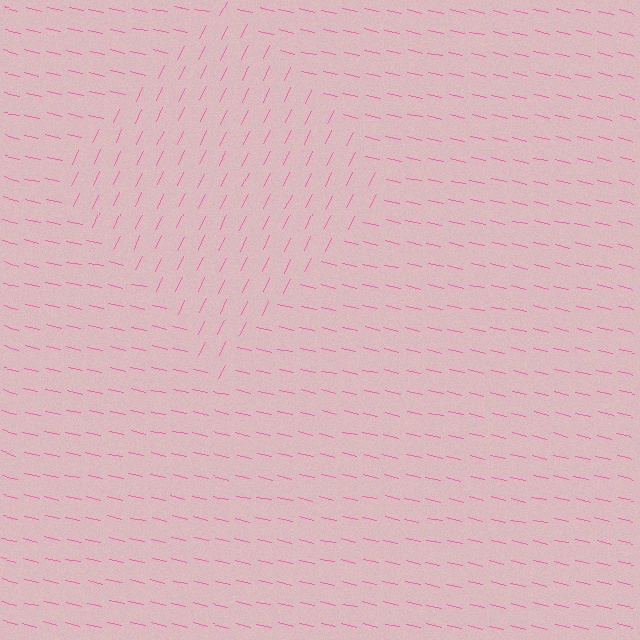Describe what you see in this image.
The image is filled with small pink line segments. A diamond region in the image has lines oriented differently from the surrounding lines, creating a visible texture boundary.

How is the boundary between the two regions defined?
The boundary is defined purely by a change in line orientation (approximately 77 degrees difference). All lines are the same color and thickness.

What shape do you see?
I see a diamond.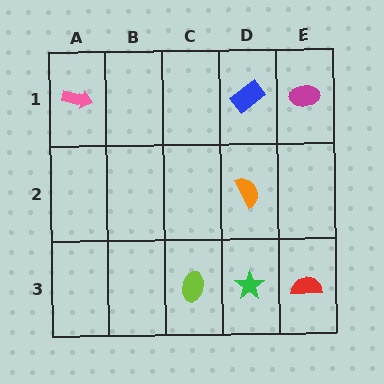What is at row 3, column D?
A green star.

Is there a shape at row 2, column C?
No, that cell is empty.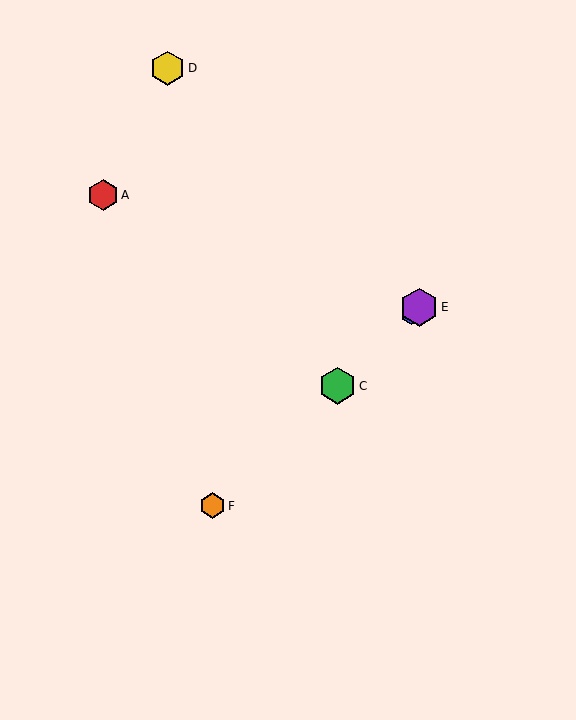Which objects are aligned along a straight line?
Objects B, C, E, F are aligned along a straight line.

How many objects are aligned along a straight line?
4 objects (B, C, E, F) are aligned along a straight line.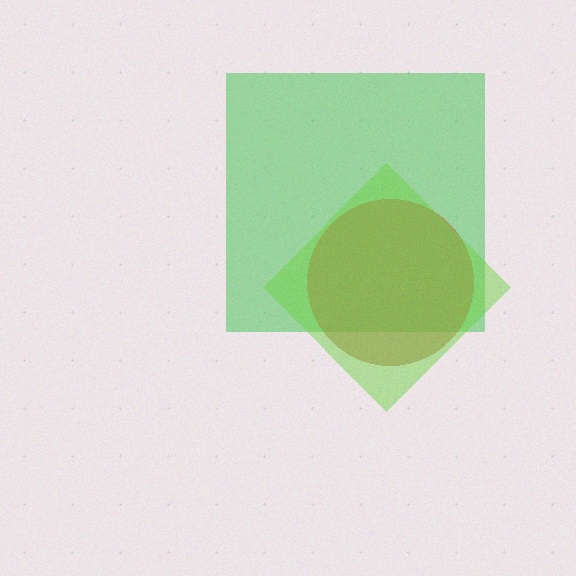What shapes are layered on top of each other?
The layered shapes are: a green square, a brown circle, a lime diamond.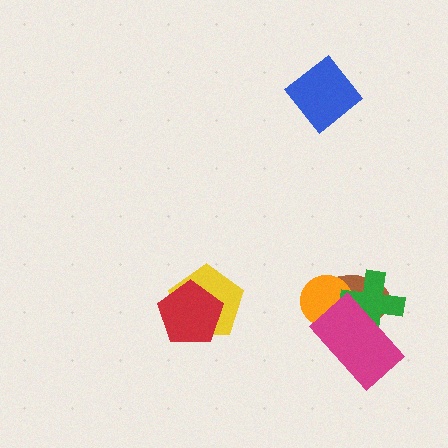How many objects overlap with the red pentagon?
1 object overlaps with the red pentagon.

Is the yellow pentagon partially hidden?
Yes, it is partially covered by another shape.